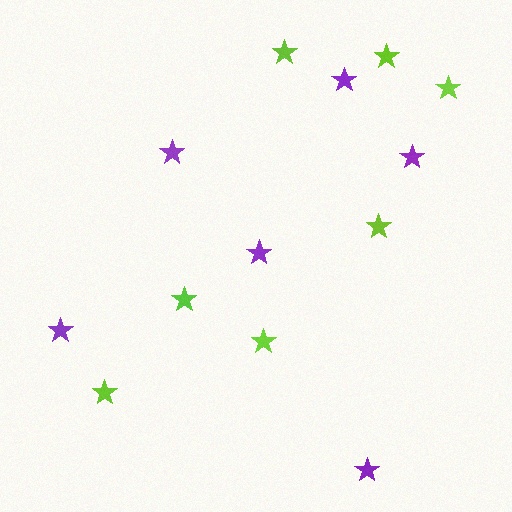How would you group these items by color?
There are 2 groups: one group of lime stars (7) and one group of purple stars (6).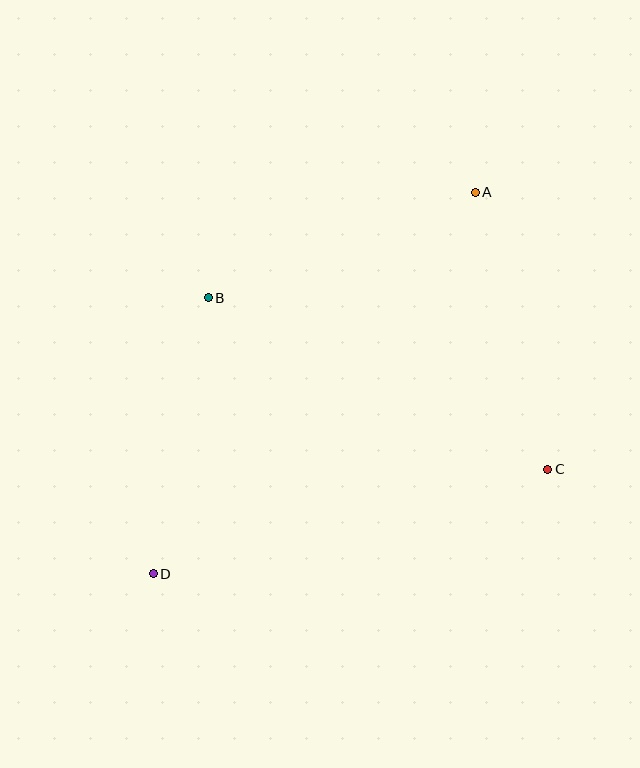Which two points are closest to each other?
Points B and D are closest to each other.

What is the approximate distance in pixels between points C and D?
The distance between C and D is approximately 408 pixels.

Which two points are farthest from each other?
Points A and D are farthest from each other.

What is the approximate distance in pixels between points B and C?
The distance between B and C is approximately 381 pixels.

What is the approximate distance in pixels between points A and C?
The distance between A and C is approximately 287 pixels.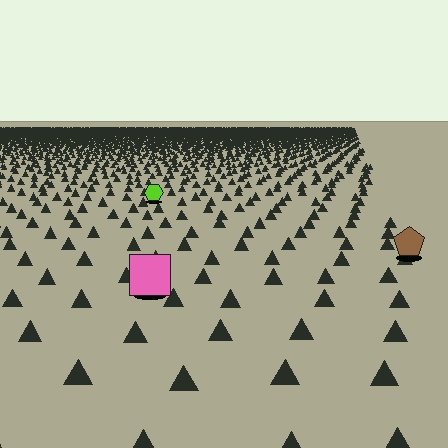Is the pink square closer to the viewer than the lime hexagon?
Yes. The pink square is closer — you can tell from the texture gradient: the ground texture is coarser near it.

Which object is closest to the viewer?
The pink square is closest. The texture marks near it are larger and more spread out.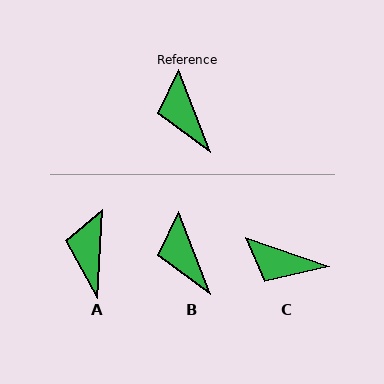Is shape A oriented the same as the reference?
No, it is off by about 25 degrees.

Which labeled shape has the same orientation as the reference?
B.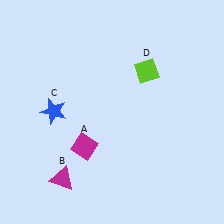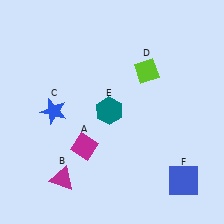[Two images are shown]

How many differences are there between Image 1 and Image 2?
There are 2 differences between the two images.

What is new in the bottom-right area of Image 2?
A blue square (F) was added in the bottom-right area of Image 2.